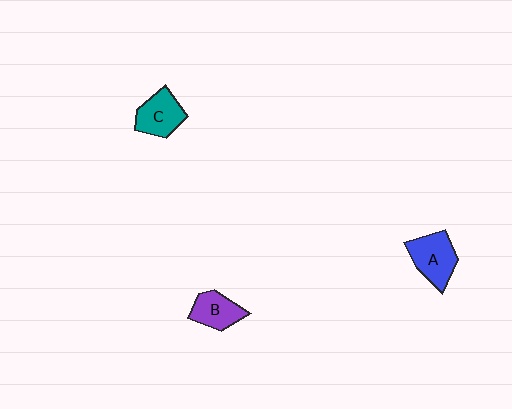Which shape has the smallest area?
Shape B (purple).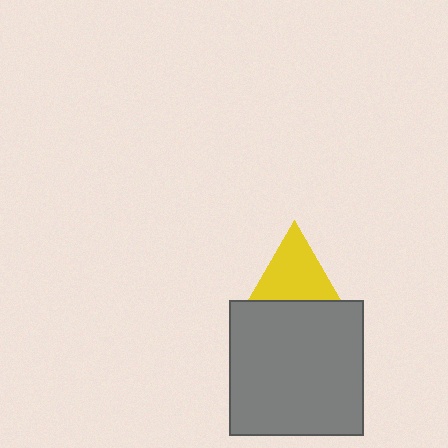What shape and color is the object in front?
The object in front is a gray square.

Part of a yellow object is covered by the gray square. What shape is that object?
It is a triangle.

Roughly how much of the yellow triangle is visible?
About half of it is visible (roughly 51%).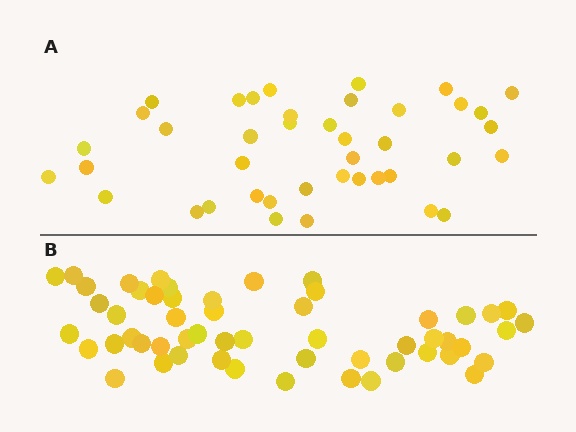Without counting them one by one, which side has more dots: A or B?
Region B (the bottom region) has more dots.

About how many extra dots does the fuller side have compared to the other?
Region B has approximately 15 more dots than region A.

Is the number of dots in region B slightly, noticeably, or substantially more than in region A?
Region B has noticeably more, but not dramatically so. The ratio is roughly 1.3 to 1.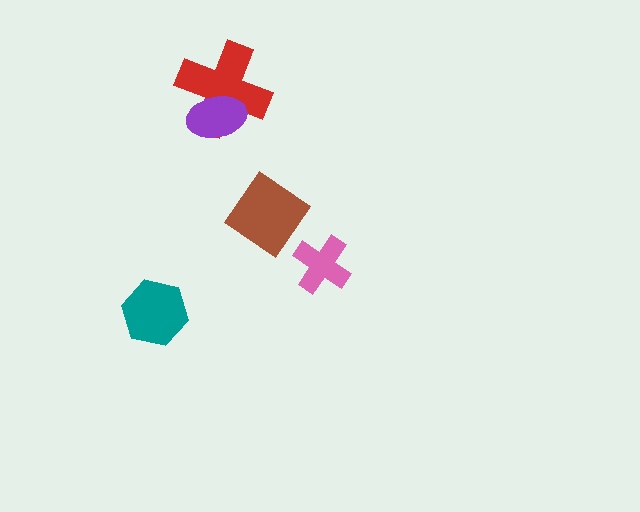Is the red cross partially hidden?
Yes, it is partially covered by another shape.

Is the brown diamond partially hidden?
No, no other shape covers it.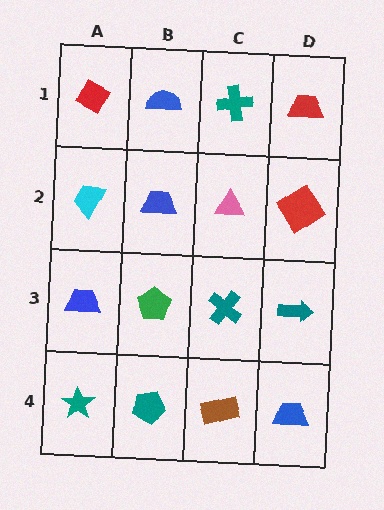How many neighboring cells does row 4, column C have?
3.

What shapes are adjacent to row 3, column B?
A blue trapezoid (row 2, column B), a teal pentagon (row 4, column B), a blue trapezoid (row 3, column A), a teal cross (row 3, column C).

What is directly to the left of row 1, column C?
A blue semicircle.